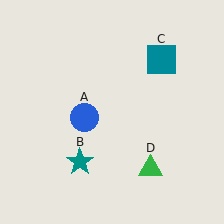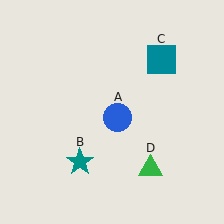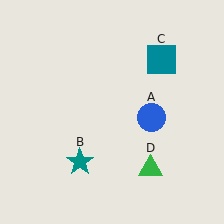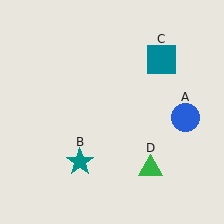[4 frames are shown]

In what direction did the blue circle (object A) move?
The blue circle (object A) moved right.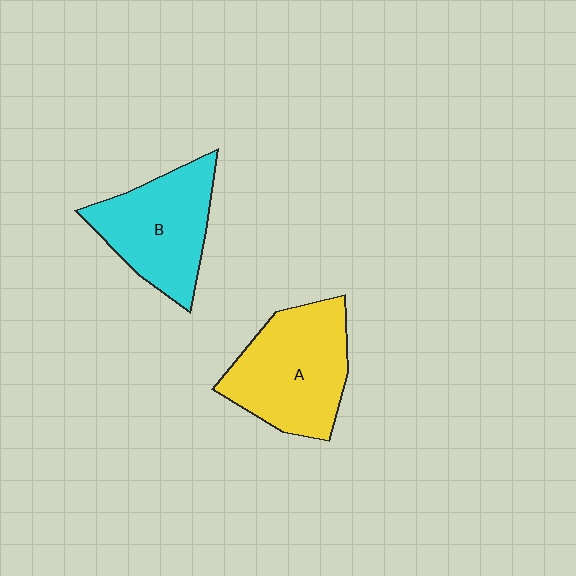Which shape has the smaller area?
Shape B (cyan).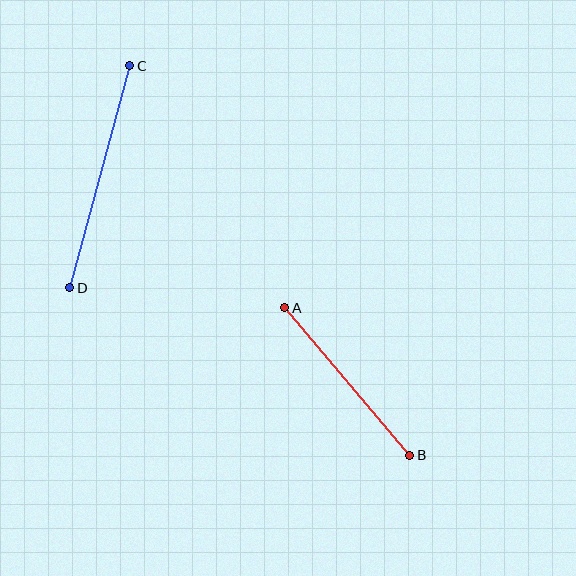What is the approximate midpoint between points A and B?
The midpoint is at approximately (347, 382) pixels.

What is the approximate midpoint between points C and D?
The midpoint is at approximately (100, 177) pixels.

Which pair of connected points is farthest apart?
Points C and D are farthest apart.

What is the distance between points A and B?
The distance is approximately 193 pixels.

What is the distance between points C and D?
The distance is approximately 230 pixels.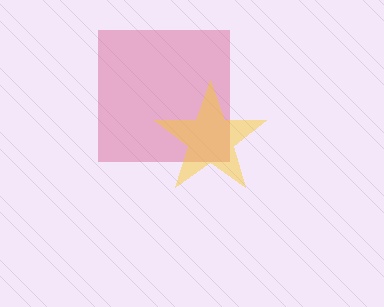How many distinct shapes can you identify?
There are 2 distinct shapes: a pink square, a yellow star.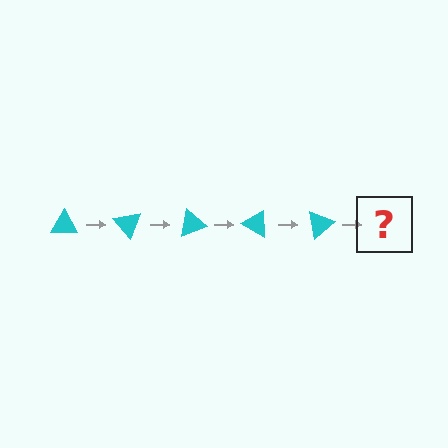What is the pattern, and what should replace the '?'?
The pattern is that the triangle rotates 50 degrees each step. The '?' should be a cyan triangle rotated 250 degrees.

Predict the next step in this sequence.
The next step is a cyan triangle rotated 250 degrees.